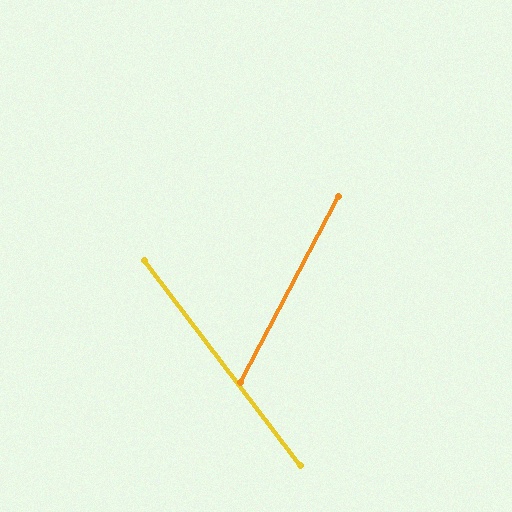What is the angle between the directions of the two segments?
Approximately 65 degrees.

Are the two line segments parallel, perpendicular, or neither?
Neither parallel nor perpendicular — they differ by about 65°.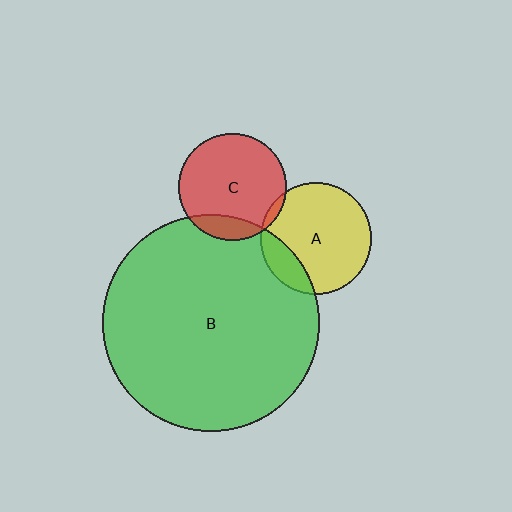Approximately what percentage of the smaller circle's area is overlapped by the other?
Approximately 5%.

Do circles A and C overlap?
Yes.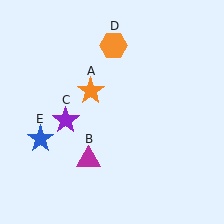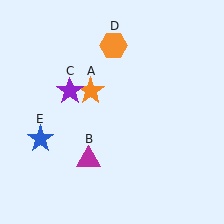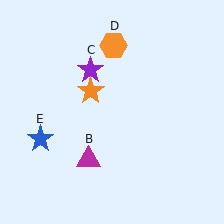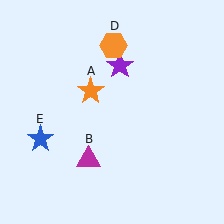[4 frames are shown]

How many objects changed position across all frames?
1 object changed position: purple star (object C).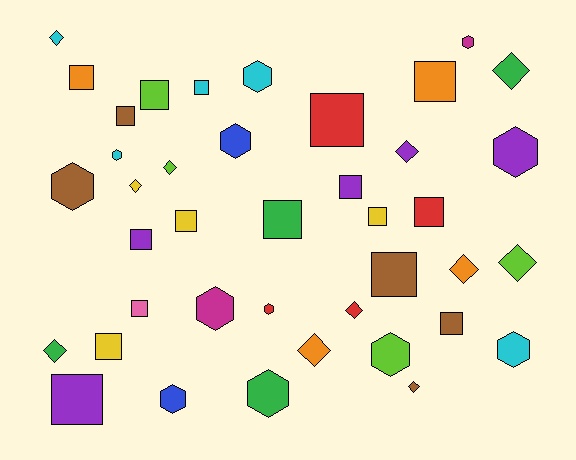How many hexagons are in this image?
There are 12 hexagons.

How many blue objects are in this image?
There are 2 blue objects.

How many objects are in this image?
There are 40 objects.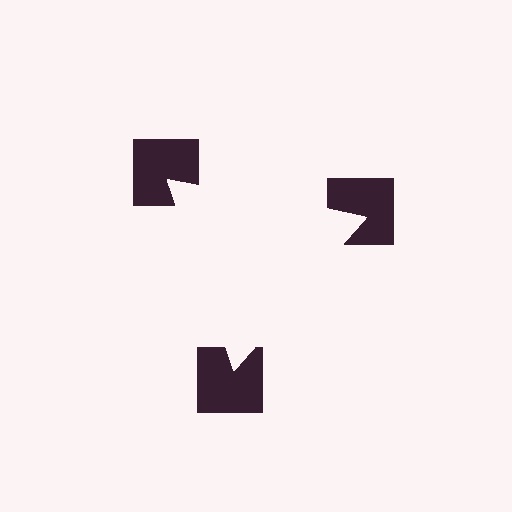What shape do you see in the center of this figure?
An illusory triangle — its edges are inferred from the aligned wedge cuts in the notched squares, not physically drawn.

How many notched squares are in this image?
There are 3 — one at each vertex of the illusory triangle.